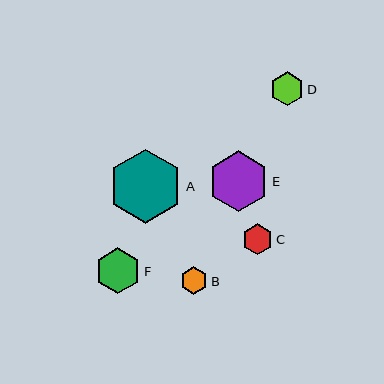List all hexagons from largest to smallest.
From largest to smallest: A, E, F, D, C, B.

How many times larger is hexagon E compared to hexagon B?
Hexagon E is approximately 2.2 times the size of hexagon B.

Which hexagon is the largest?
Hexagon A is the largest with a size of approximately 74 pixels.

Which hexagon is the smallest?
Hexagon B is the smallest with a size of approximately 27 pixels.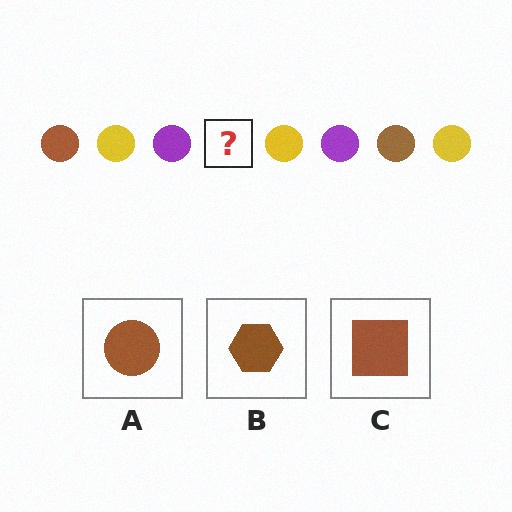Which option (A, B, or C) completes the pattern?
A.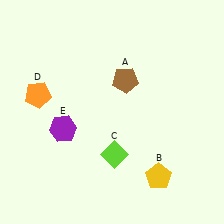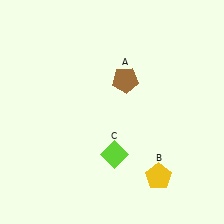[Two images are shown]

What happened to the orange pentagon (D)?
The orange pentagon (D) was removed in Image 2. It was in the top-left area of Image 1.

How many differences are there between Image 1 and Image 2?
There are 2 differences between the two images.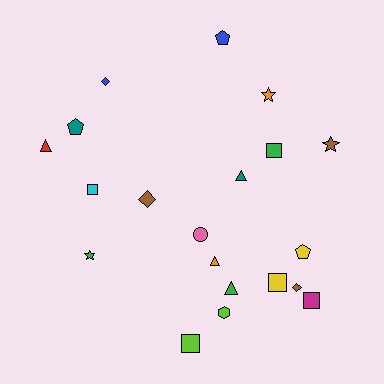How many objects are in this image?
There are 20 objects.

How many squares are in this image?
There are 5 squares.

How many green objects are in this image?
There are 3 green objects.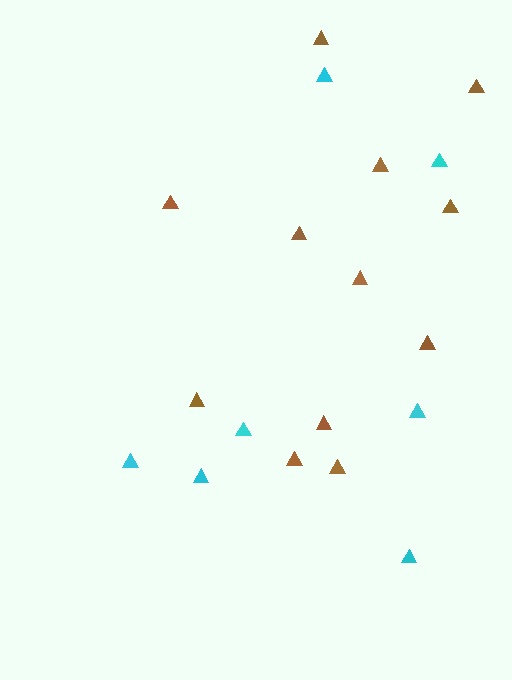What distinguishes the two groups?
There are 2 groups: one group of brown triangles (12) and one group of cyan triangles (7).